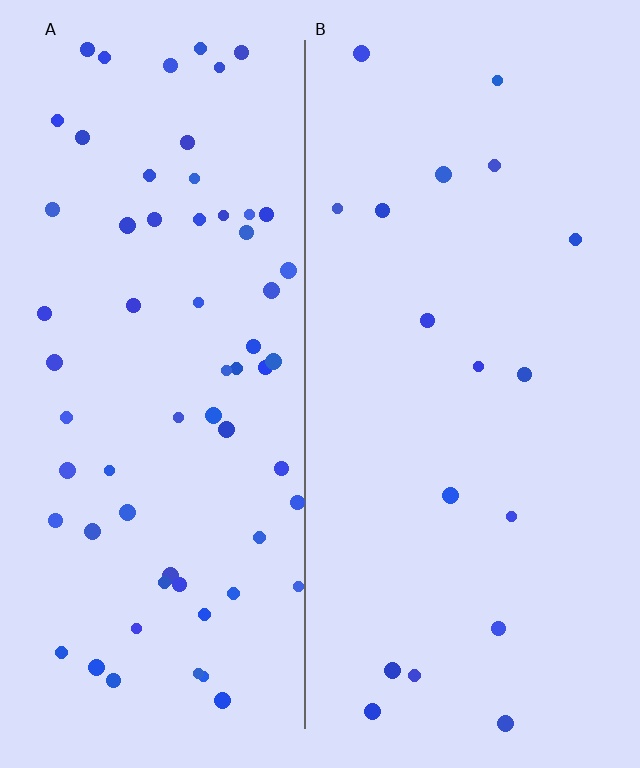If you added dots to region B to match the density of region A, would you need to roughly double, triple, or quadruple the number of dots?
Approximately quadruple.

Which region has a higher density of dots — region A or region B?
A (the left).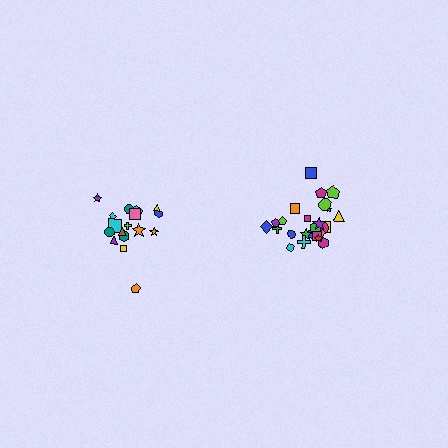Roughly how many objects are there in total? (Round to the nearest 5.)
Roughly 45 objects in total.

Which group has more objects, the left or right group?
The right group.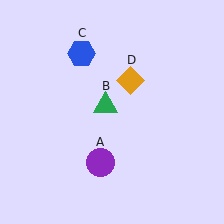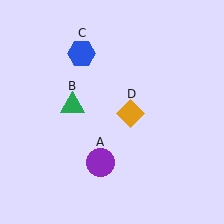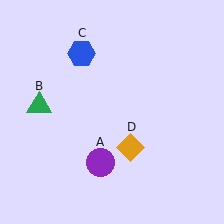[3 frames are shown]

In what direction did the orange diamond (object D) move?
The orange diamond (object D) moved down.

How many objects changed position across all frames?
2 objects changed position: green triangle (object B), orange diamond (object D).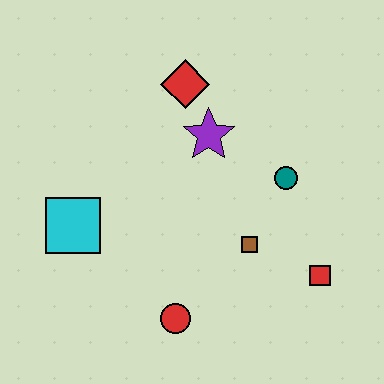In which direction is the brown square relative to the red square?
The brown square is to the left of the red square.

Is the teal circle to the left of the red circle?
No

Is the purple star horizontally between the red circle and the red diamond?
No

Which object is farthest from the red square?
The cyan square is farthest from the red square.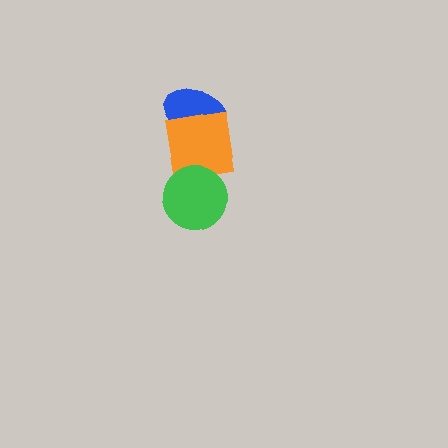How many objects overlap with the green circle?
1 object overlaps with the green circle.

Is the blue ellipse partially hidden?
Yes, it is partially covered by another shape.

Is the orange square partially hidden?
Yes, it is partially covered by another shape.